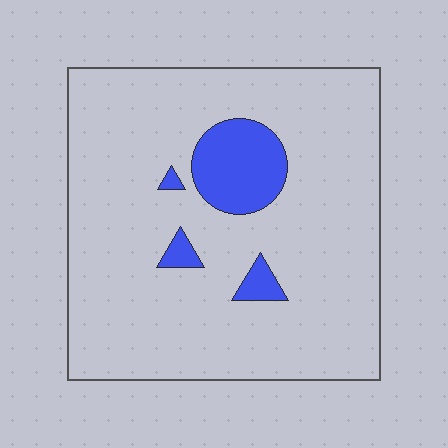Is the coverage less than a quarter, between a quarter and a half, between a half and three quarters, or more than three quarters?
Less than a quarter.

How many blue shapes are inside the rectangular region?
4.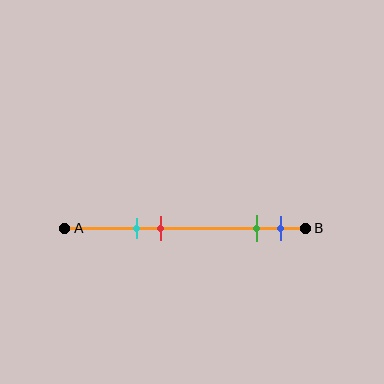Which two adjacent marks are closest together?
The green and blue marks are the closest adjacent pair.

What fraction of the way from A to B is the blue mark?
The blue mark is approximately 90% (0.9) of the way from A to B.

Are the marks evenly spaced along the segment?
No, the marks are not evenly spaced.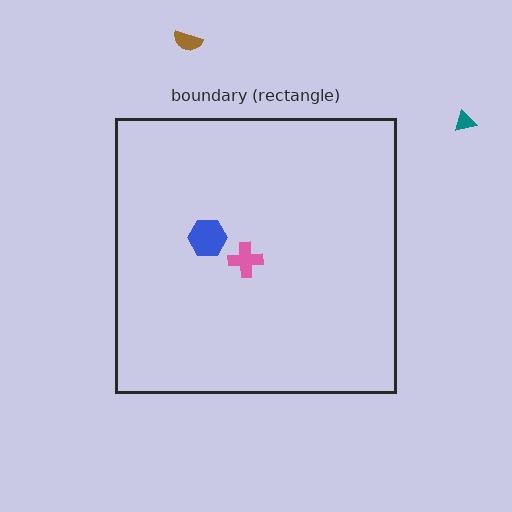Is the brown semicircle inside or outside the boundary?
Outside.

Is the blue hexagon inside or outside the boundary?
Inside.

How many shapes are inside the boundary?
2 inside, 2 outside.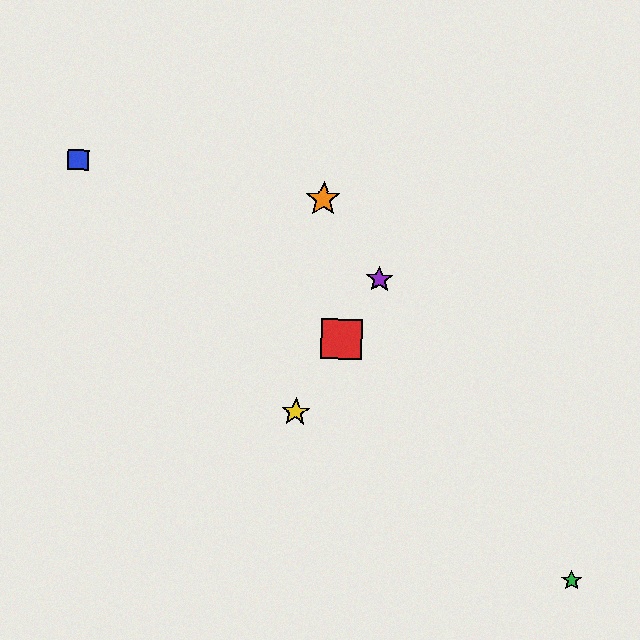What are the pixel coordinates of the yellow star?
The yellow star is at (296, 412).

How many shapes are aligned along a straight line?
3 shapes (the red square, the yellow star, the purple star) are aligned along a straight line.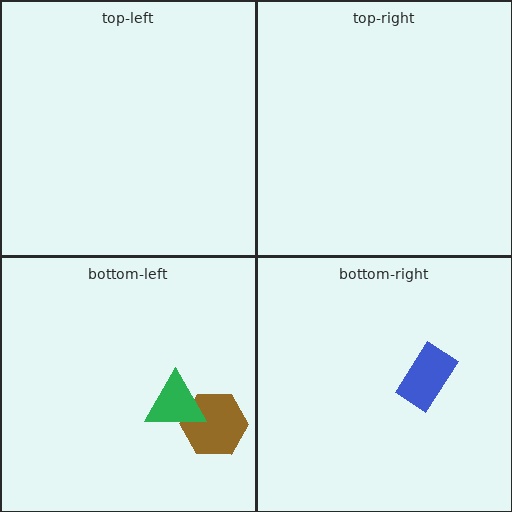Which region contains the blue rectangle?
The bottom-right region.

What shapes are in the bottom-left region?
The brown hexagon, the green triangle.